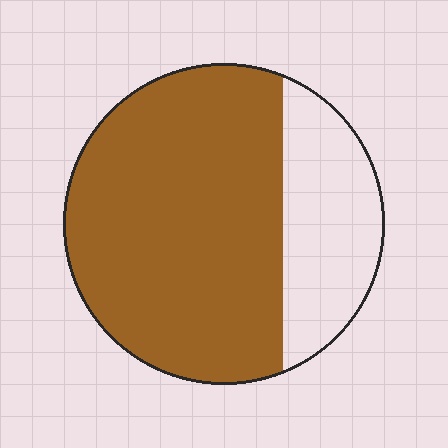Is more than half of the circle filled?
Yes.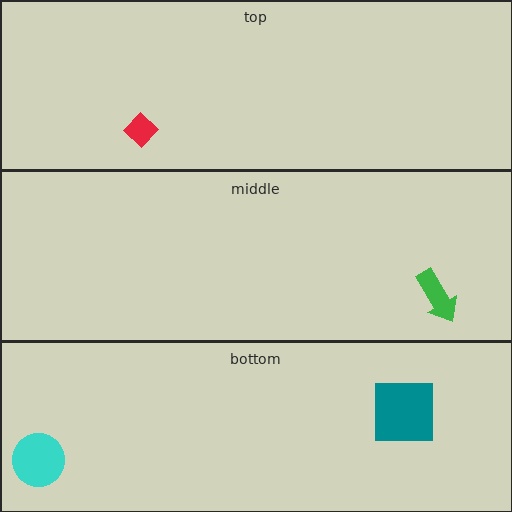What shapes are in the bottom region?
The cyan circle, the teal square.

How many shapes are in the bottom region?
2.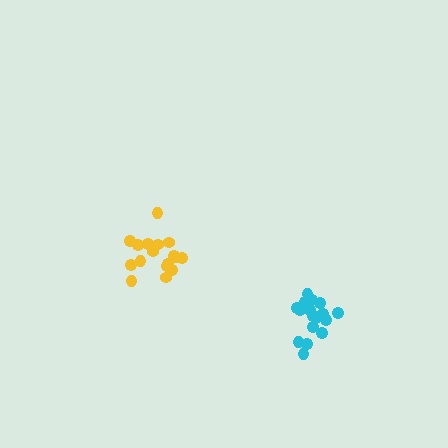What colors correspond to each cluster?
The clusters are colored: yellow, cyan.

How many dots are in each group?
Group 1: 17 dots, Group 2: 17 dots (34 total).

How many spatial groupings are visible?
There are 2 spatial groupings.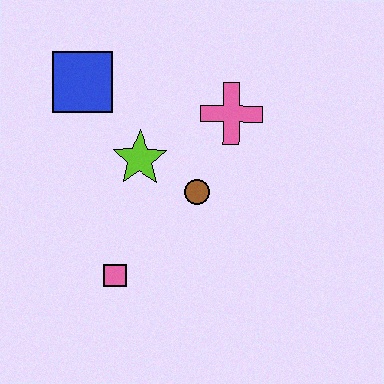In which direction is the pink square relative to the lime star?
The pink square is below the lime star.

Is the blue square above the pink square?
Yes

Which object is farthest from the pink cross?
The pink square is farthest from the pink cross.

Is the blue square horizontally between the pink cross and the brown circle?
No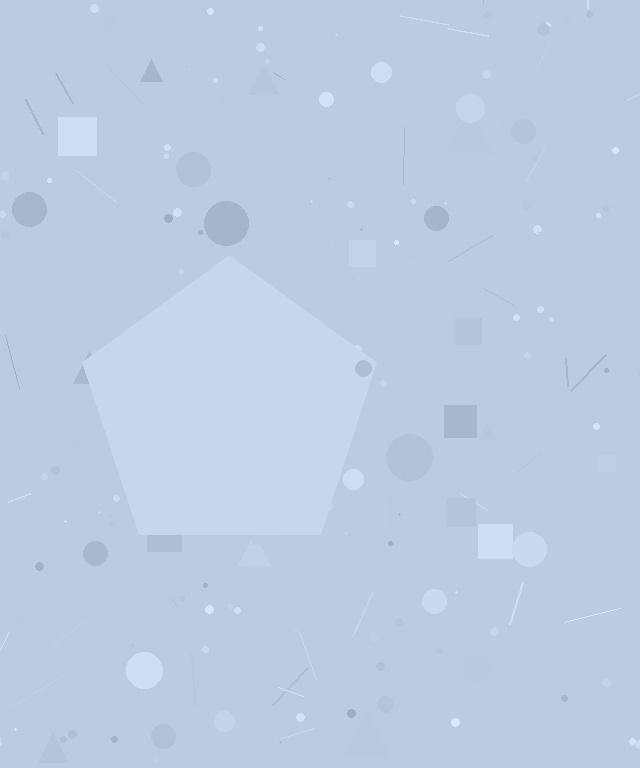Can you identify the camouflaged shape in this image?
The camouflaged shape is a pentagon.